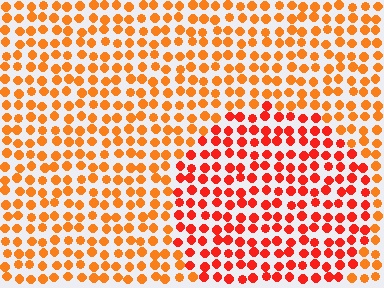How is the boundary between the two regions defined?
The boundary is defined purely by a slight shift in hue (about 26 degrees). Spacing, size, and orientation are identical on both sides.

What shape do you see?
I see a circle.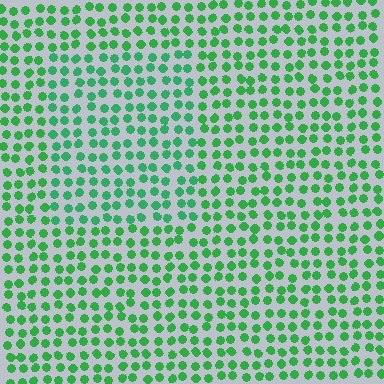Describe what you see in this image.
The image is filled with small green elements in a uniform arrangement. A rectangle-shaped region is visible where the elements are tinted to a slightly different hue, forming a subtle color boundary.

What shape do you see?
I see a rectangle.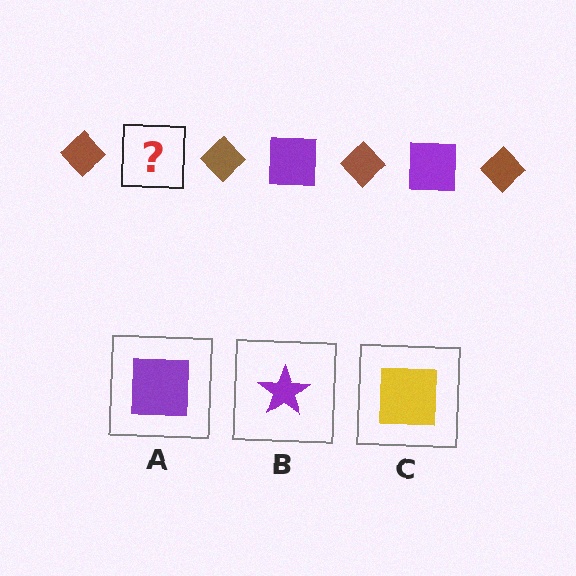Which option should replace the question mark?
Option A.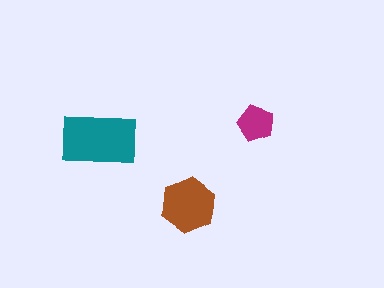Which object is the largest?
The teal rectangle.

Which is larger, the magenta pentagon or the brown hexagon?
The brown hexagon.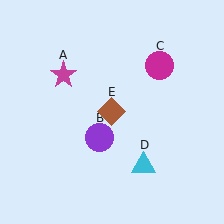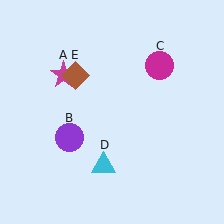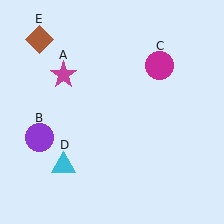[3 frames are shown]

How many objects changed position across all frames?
3 objects changed position: purple circle (object B), cyan triangle (object D), brown diamond (object E).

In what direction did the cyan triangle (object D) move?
The cyan triangle (object D) moved left.